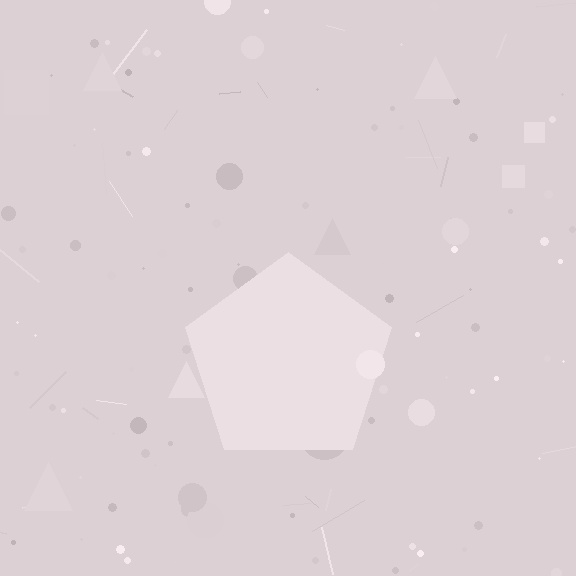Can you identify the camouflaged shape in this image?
The camouflaged shape is a pentagon.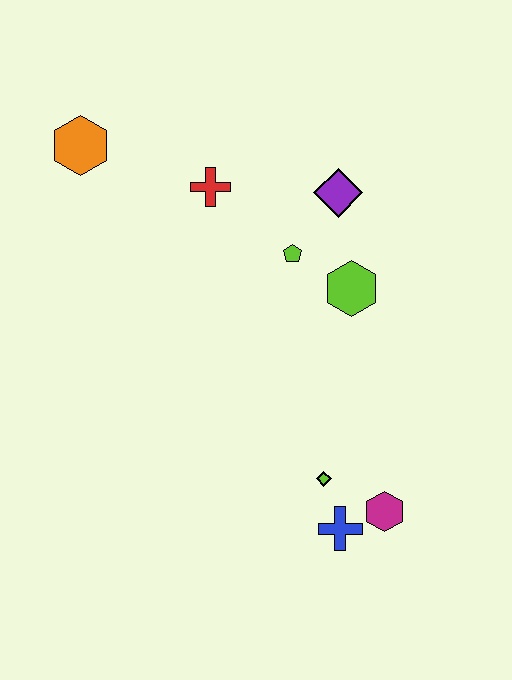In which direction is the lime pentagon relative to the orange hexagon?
The lime pentagon is to the right of the orange hexagon.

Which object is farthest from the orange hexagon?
The magenta hexagon is farthest from the orange hexagon.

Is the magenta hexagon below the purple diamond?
Yes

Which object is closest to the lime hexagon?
The lime pentagon is closest to the lime hexagon.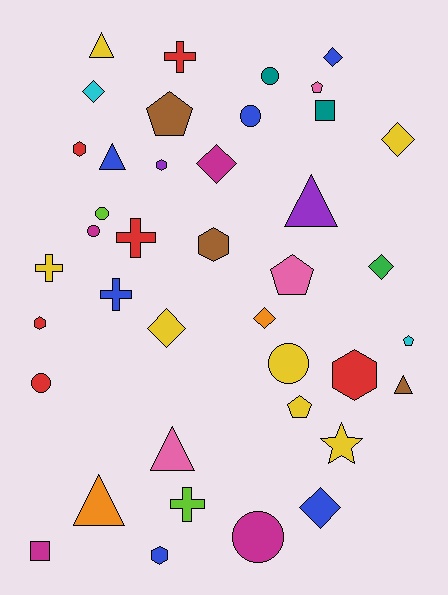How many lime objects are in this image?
There are 2 lime objects.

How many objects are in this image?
There are 40 objects.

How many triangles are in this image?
There are 6 triangles.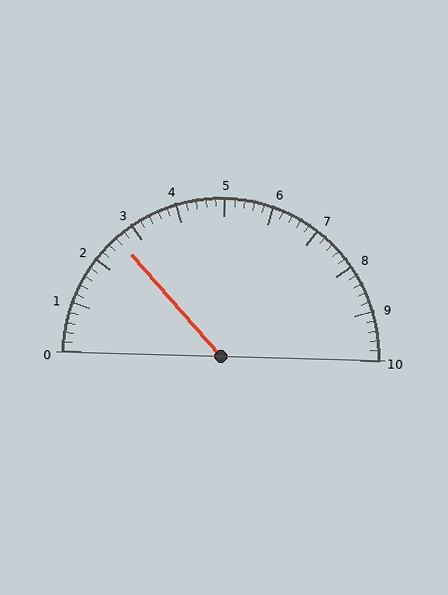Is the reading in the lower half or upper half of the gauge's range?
The reading is in the lower half of the range (0 to 10).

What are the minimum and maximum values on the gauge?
The gauge ranges from 0 to 10.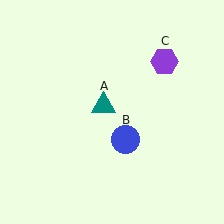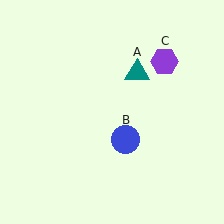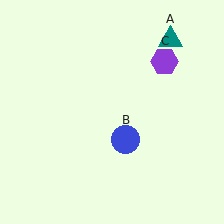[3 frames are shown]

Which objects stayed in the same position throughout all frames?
Blue circle (object B) and purple hexagon (object C) remained stationary.